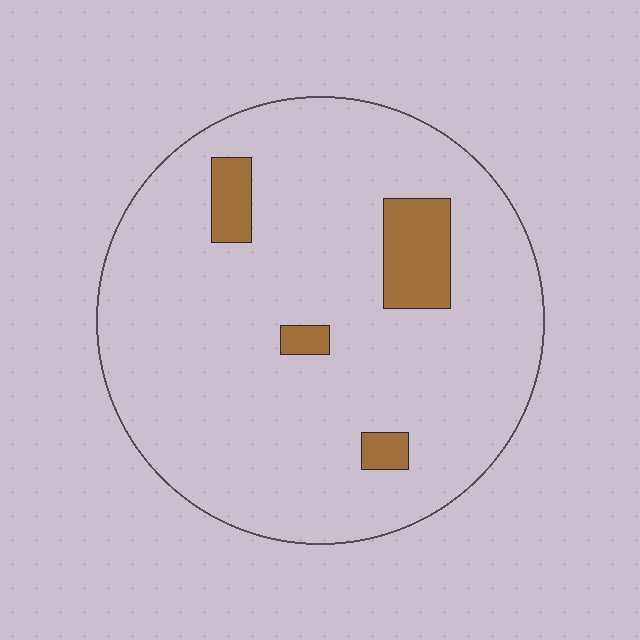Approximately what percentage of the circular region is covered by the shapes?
Approximately 10%.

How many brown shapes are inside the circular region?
4.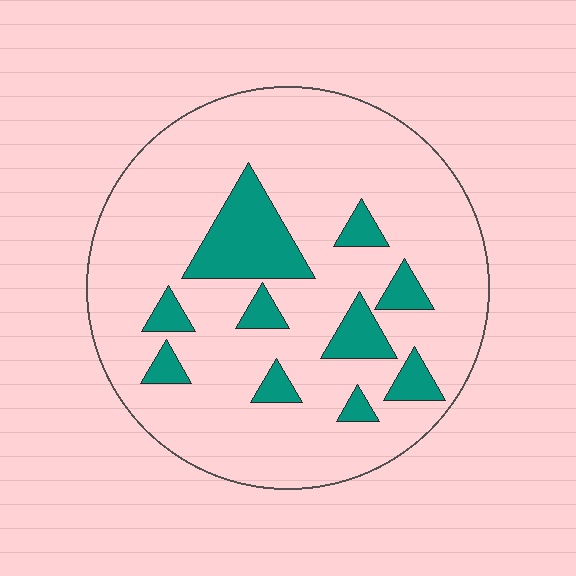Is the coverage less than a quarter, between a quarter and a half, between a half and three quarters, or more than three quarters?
Less than a quarter.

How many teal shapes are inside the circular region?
10.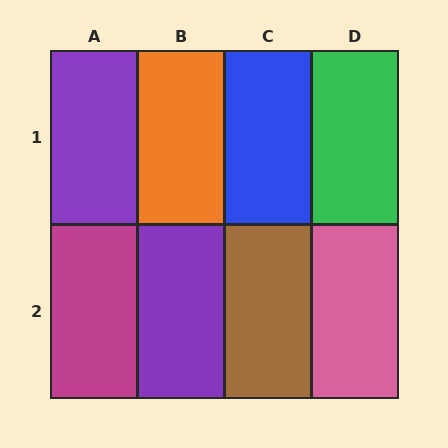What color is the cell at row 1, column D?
Green.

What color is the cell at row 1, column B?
Orange.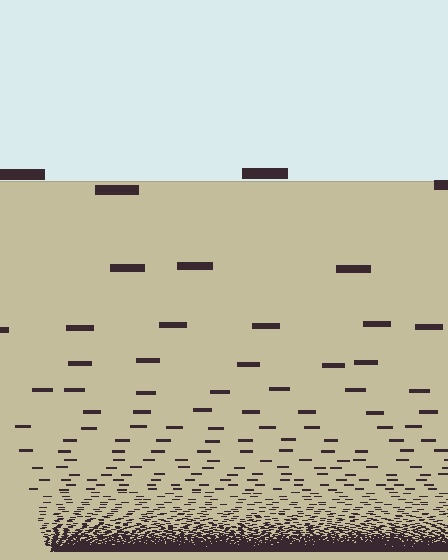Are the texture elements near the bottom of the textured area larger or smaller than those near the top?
Smaller. The gradient is inverted — elements near the bottom are smaller and denser.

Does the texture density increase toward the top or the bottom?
Density increases toward the bottom.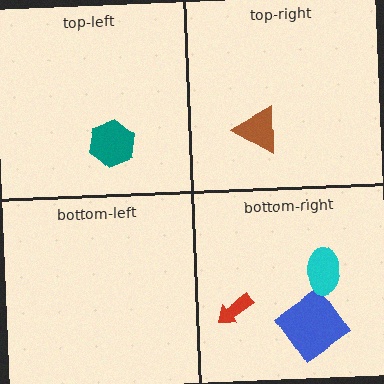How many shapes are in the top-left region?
1.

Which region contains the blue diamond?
The bottom-right region.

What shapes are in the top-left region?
The teal hexagon.